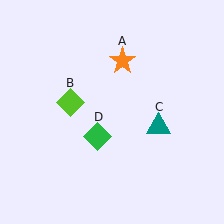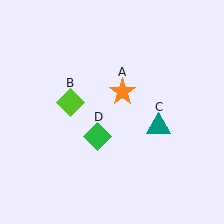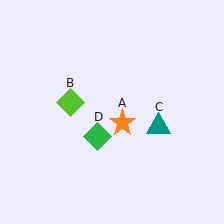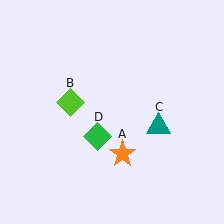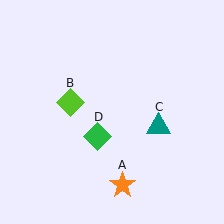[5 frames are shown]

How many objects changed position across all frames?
1 object changed position: orange star (object A).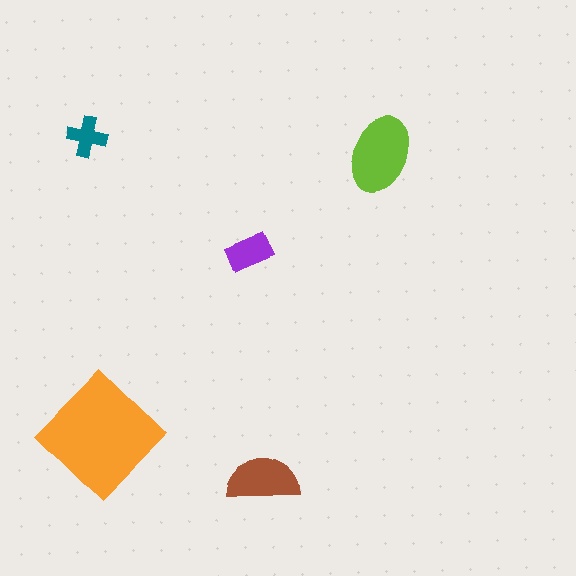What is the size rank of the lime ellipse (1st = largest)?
2nd.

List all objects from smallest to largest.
The teal cross, the purple rectangle, the brown semicircle, the lime ellipse, the orange diamond.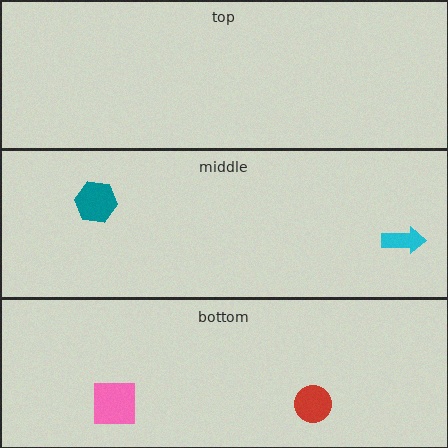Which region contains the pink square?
The bottom region.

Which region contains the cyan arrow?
The middle region.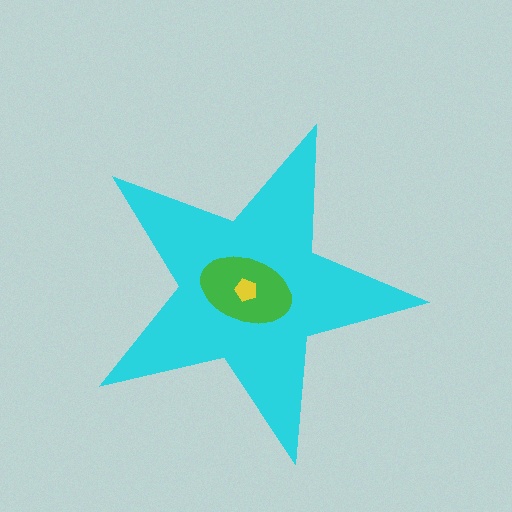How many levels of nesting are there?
3.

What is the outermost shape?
The cyan star.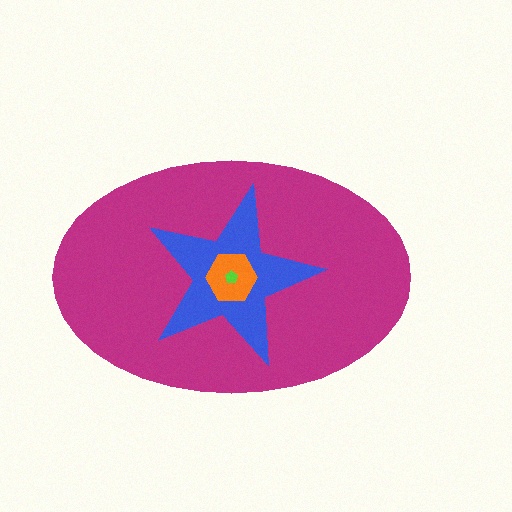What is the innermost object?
The lime pentagon.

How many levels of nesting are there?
4.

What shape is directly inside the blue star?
The orange hexagon.